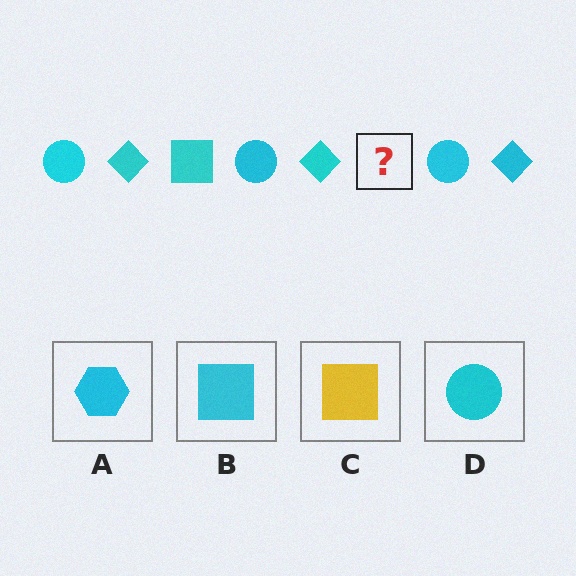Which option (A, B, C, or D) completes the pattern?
B.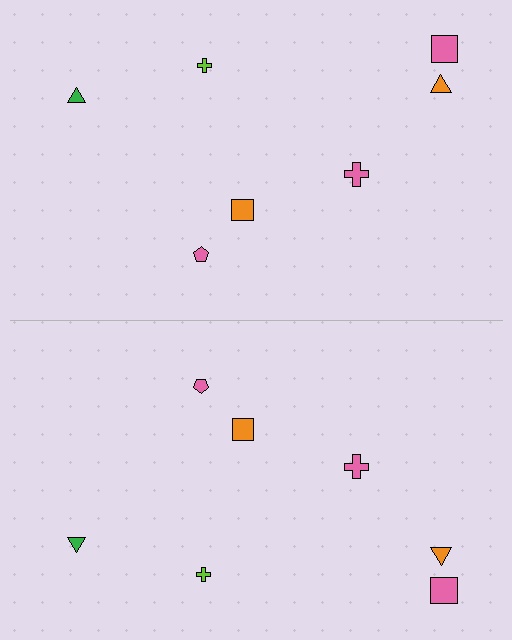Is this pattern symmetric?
Yes, this pattern has bilateral (reflection) symmetry.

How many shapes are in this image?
There are 14 shapes in this image.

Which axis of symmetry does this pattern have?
The pattern has a horizontal axis of symmetry running through the center of the image.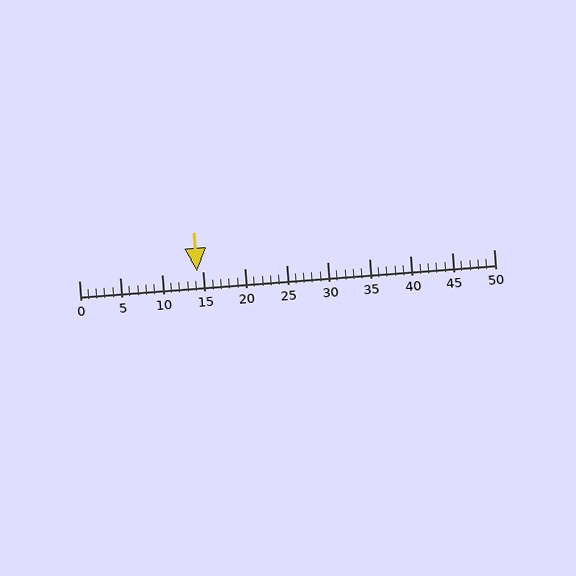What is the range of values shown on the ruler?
The ruler shows values from 0 to 50.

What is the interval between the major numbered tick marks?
The major tick marks are spaced 5 units apart.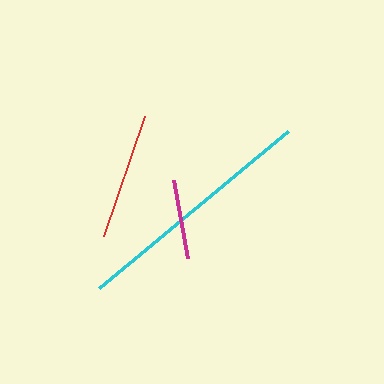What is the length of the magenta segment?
The magenta segment is approximately 79 pixels long.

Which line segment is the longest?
The cyan line is the longest at approximately 246 pixels.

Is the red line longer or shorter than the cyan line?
The cyan line is longer than the red line.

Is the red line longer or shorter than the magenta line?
The red line is longer than the magenta line.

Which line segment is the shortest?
The magenta line is the shortest at approximately 79 pixels.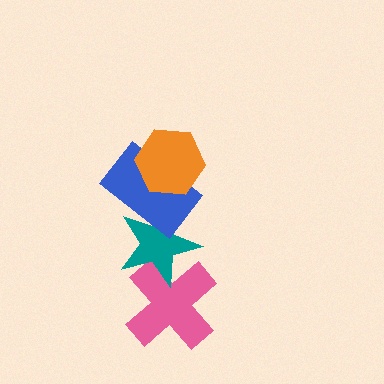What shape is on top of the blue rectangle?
The orange hexagon is on top of the blue rectangle.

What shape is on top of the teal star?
The blue rectangle is on top of the teal star.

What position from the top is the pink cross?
The pink cross is 4th from the top.